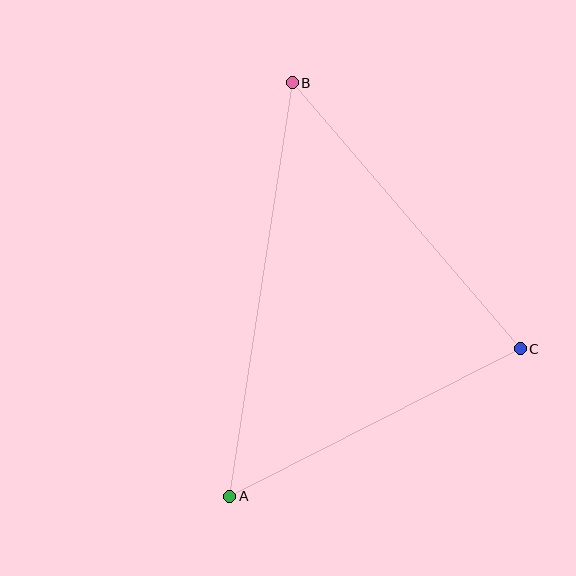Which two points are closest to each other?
Points A and C are closest to each other.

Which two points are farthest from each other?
Points A and B are farthest from each other.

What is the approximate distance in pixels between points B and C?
The distance between B and C is approximately 350 pixels.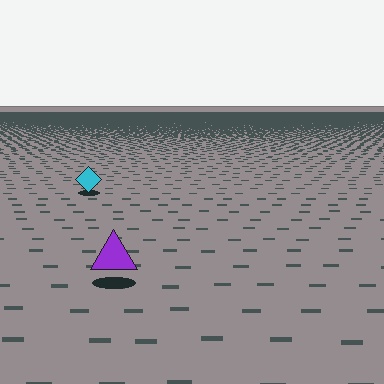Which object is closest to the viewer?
The purple triangle is closest. The texture marks near it are larger and more spread out.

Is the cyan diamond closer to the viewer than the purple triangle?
No. The purple triangle is closer — you can tell from the texture gradient: the ground texture is coarser near it.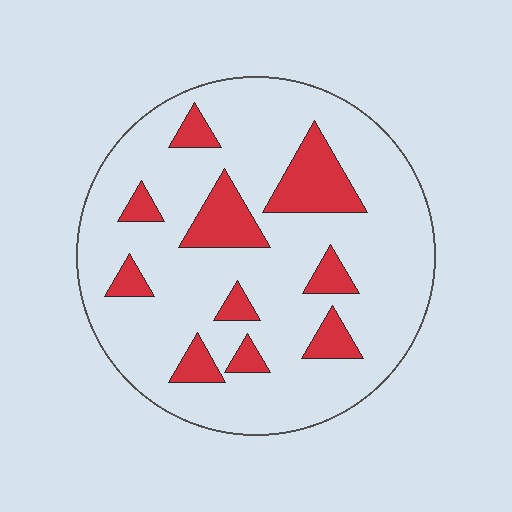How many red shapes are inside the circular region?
10.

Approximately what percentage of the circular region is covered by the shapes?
Approximately 20%.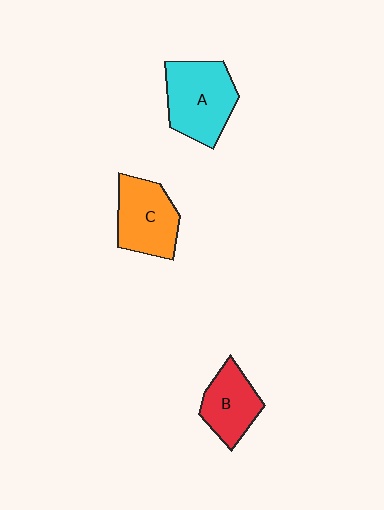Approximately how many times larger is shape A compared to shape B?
Approximately 1.4 times.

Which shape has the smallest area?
Shape B (red).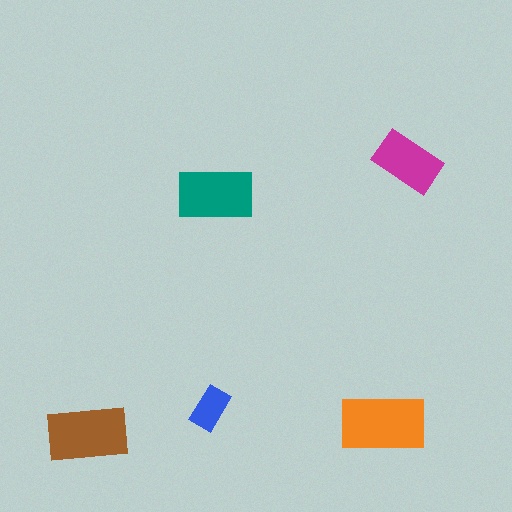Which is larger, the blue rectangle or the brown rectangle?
The brown one.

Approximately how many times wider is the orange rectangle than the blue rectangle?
About 2 times wider.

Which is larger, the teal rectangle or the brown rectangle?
The brown one.